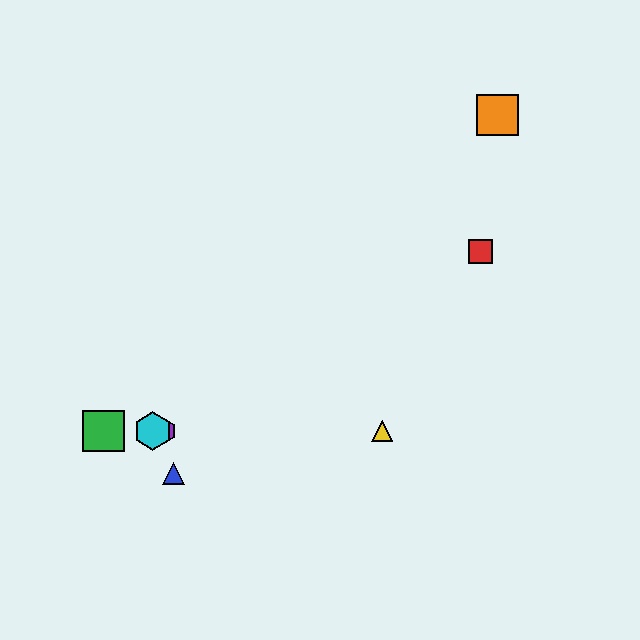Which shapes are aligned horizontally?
The green square, the yellow triangle, the purple hexagon, the cyan hexagon are aligned horizontally.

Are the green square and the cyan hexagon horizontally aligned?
Yes, both are at y≈431.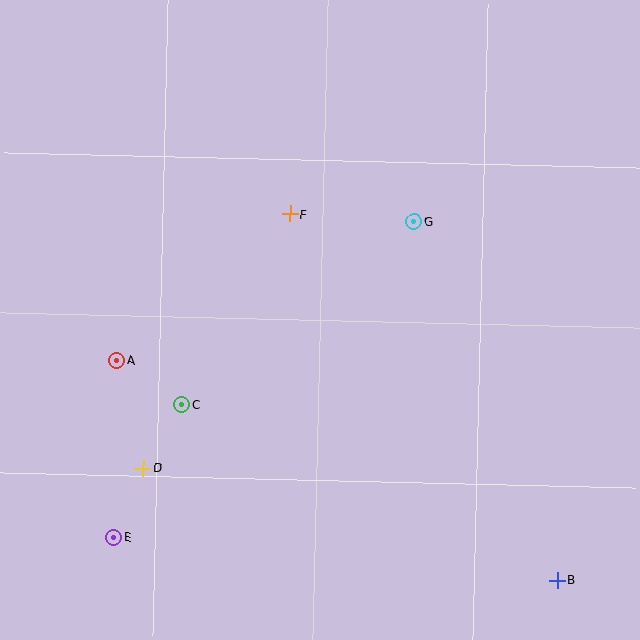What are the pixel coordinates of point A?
Point A is at (117, 360).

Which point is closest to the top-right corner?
Point G is closest to the top-right corner.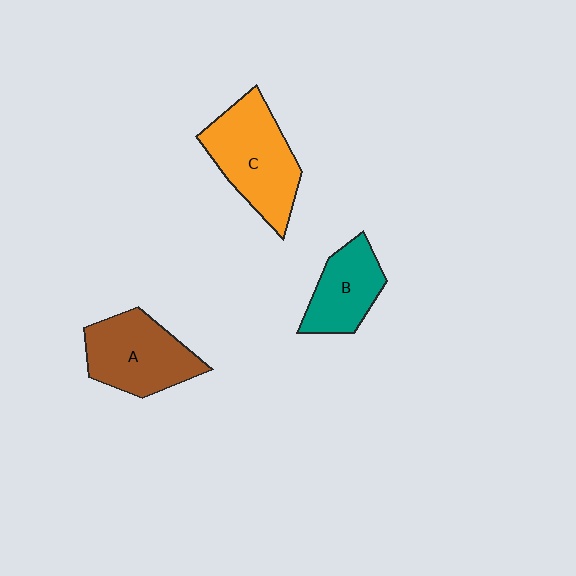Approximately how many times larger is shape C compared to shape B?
Approximately 1.5 times.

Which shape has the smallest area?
Shape B (teal).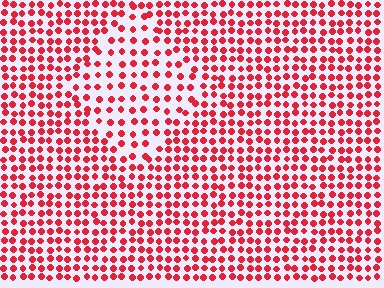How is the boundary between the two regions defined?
The boundary is defined by a change in element density (approximately 1.6x ratio). All elements are the same color, size, and shape.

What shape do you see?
I see a diamond.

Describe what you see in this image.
The image contains small red elements arranged at two different densities. A diamond-shaped region is visible where the elements are less densely packed than the surrounding area.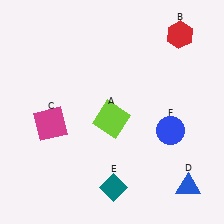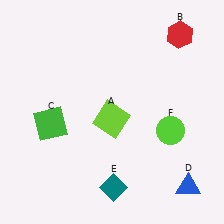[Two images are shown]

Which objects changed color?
C changed from magenta to green. F changed from blue to lime.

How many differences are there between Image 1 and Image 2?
There are 2 differences between the two images.